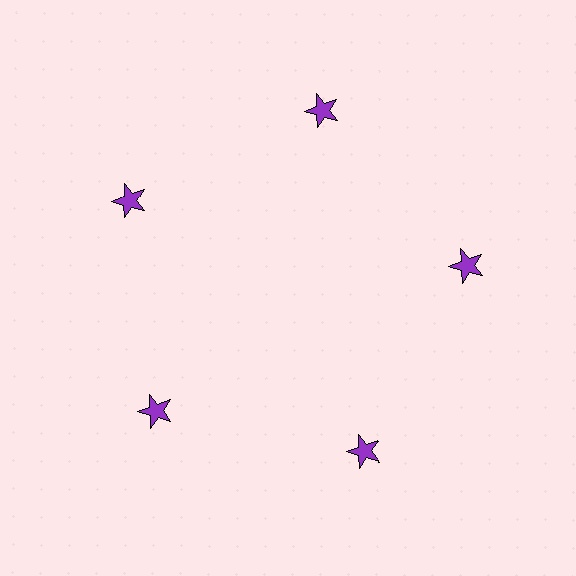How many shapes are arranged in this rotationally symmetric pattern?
There are 5 shapes, arranged in 5 groups of 1.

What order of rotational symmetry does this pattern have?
This pattern has 5-fold rotational symmetry.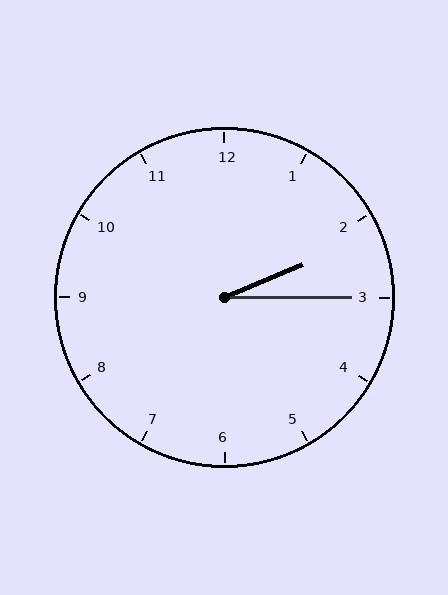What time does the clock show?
2:15.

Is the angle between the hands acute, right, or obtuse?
It is acute.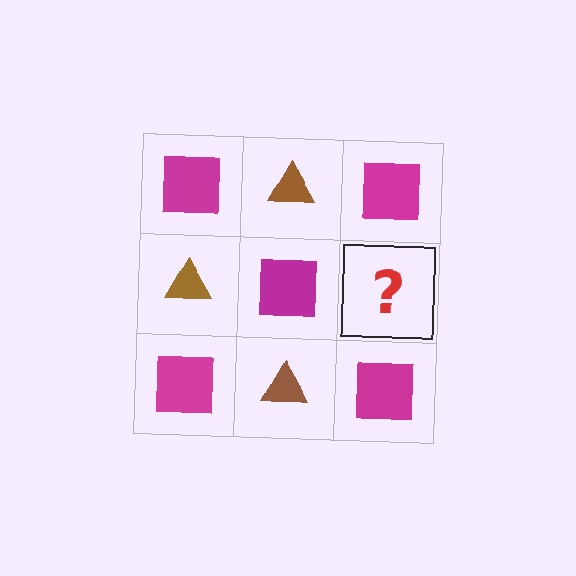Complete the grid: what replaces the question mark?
The question mark should be replaced with a brown triangle.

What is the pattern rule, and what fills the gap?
The rule is that it alternates magenta square and brown triangle in a checkerboard pattern. The gap should be filled with a brown triangle.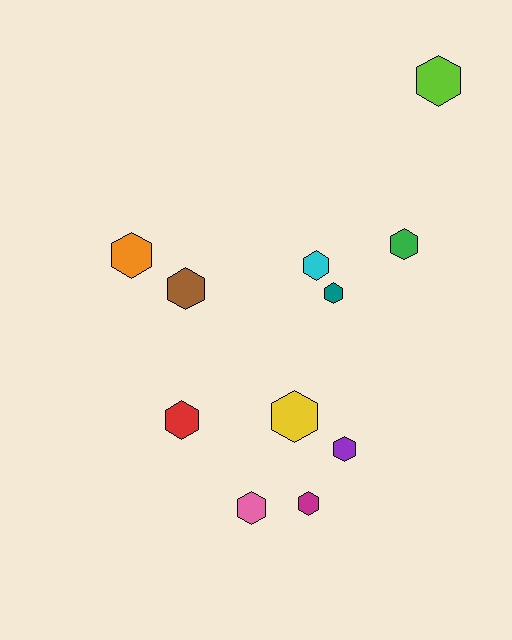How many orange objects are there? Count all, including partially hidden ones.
There is 1 orange object.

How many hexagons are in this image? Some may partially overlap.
There are 11 hexagons.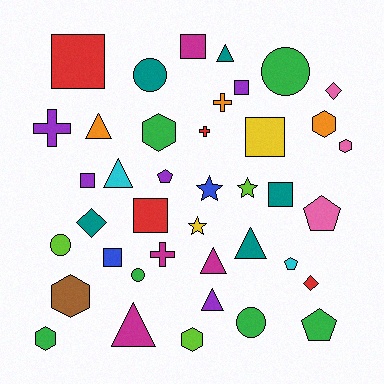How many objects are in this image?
There are 40 objects.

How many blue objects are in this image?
There are 2 blue objects.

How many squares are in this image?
There are 8 squares.